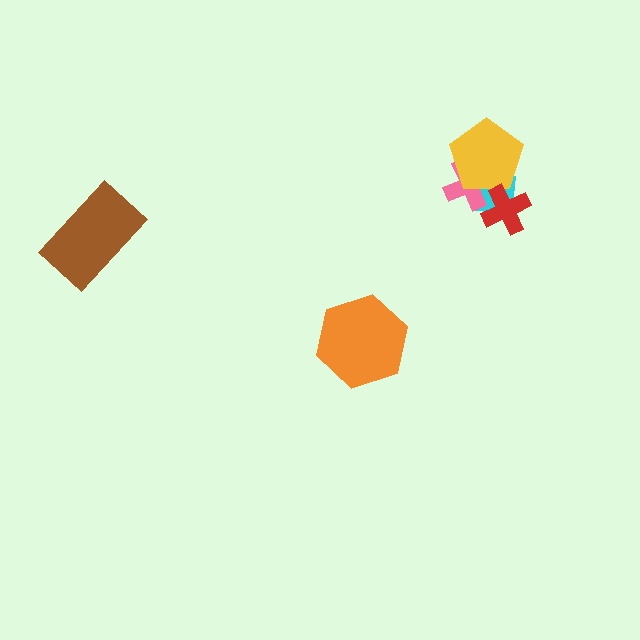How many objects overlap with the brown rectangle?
0 objects overlap with the brown rectangle.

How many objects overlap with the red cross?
3 objects overlap with the red cross.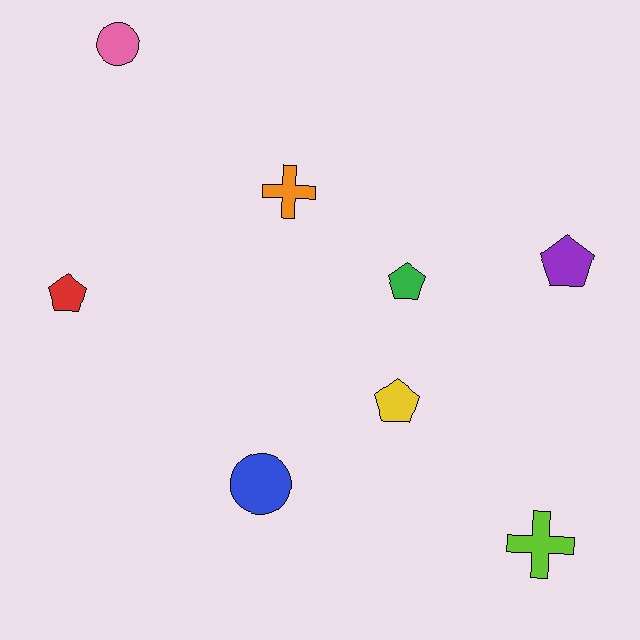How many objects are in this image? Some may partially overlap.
There are 8 objects.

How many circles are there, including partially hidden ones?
There are 2 circles.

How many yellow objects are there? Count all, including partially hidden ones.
There is 1 yellow object.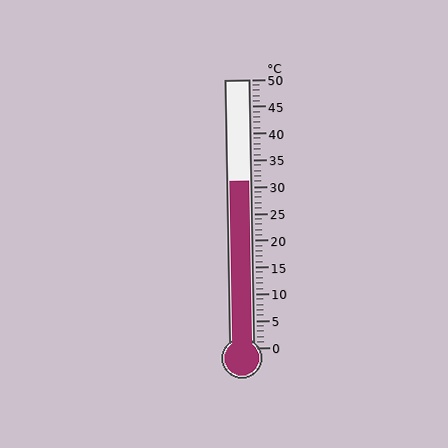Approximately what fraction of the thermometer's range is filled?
The thermometer is filled to approximately 60% of its range.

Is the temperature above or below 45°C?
The temperature is below 45°C.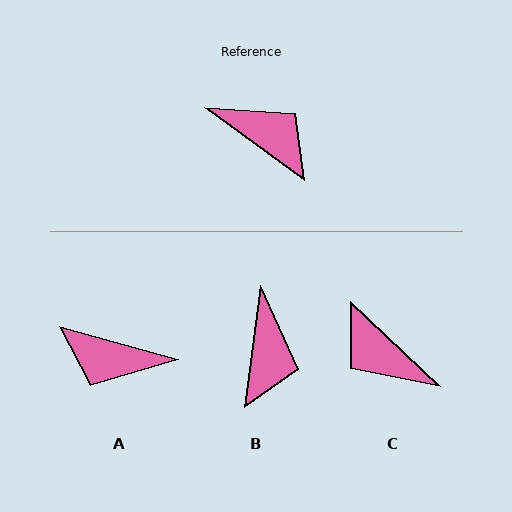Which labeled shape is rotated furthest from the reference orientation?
C, about 173 degrees away.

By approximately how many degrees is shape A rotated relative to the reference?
Approximately 160 degrees clockwise.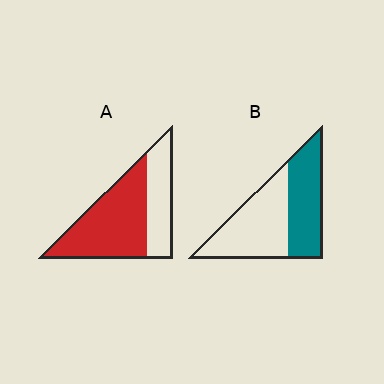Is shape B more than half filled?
No.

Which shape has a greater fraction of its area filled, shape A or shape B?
Shape A.